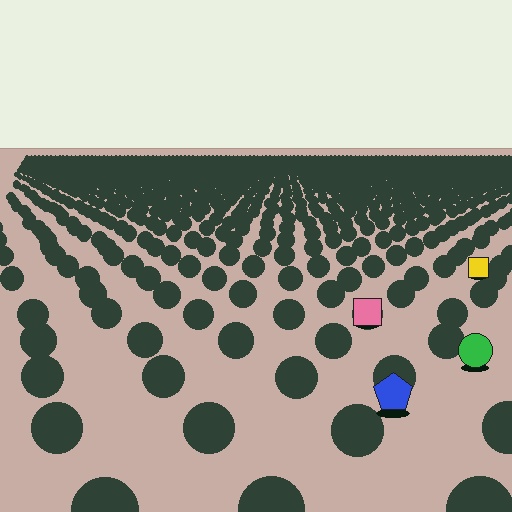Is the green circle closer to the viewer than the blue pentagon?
No. The blue pentagon is closer — you can tell from the texture gradient: the ground texture is coarser near it.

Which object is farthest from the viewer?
The yellow square is farthest from the viewer. It appears smaller and the ground texture around it is denser.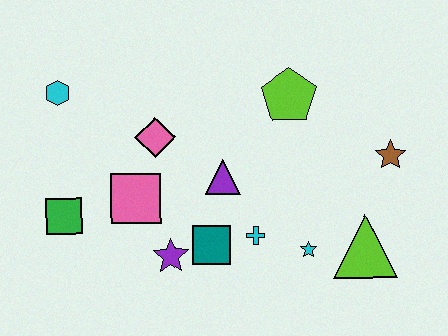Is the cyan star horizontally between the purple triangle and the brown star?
Yes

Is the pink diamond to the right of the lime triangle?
No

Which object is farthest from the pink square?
The brown star is farthest from the pink square.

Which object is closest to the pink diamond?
The pink square is closest to the pink diamond.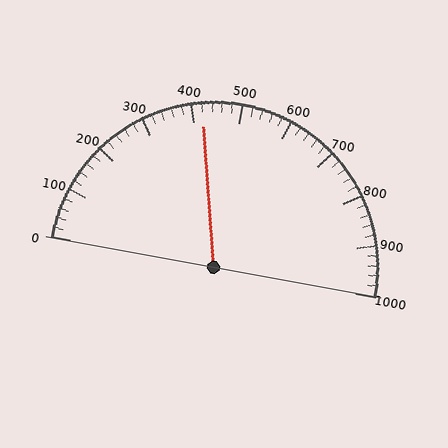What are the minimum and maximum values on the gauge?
The gauge ranges from 0 to 1000.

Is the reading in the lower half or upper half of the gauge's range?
The reading is in the lower half of the range (0 to 1000).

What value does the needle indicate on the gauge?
The needle indicates approximately 420.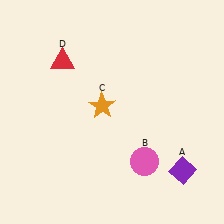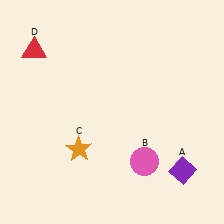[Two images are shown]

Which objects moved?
The objects that moved are: the orange star (C), the red triangle (D).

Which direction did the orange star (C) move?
The orange star (C) moved down.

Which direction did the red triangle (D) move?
The red triangle (D) moved left.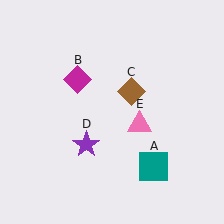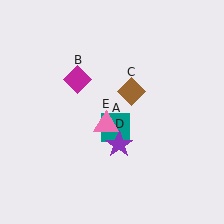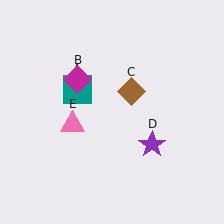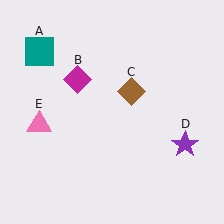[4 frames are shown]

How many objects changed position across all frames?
3 objects changed position: teal square (object A), purple star (object D), pink triangle (object E).